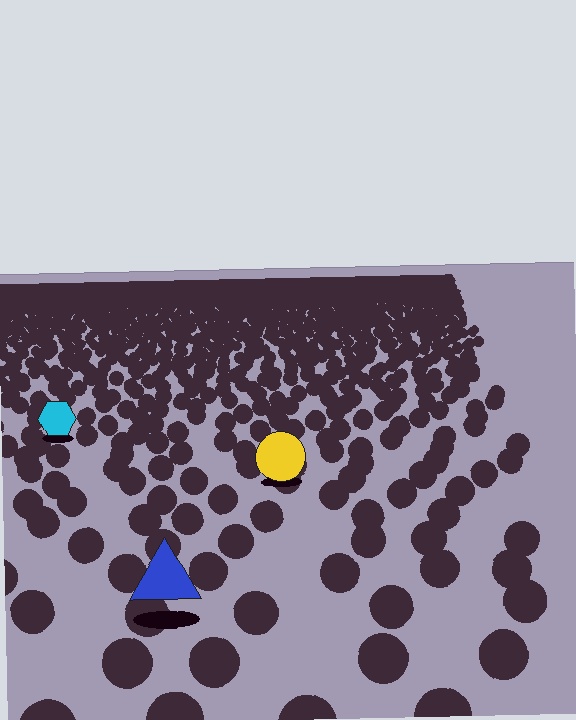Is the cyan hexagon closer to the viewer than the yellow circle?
No. The yellow circle is closer — you can tell from the texture gradient: the ground texture is coarser near it.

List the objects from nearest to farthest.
From nearest to farthest: the blue triangle, the yellow circle, the cyan hexagon.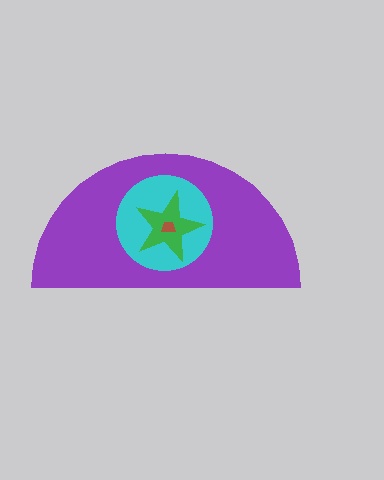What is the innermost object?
The brown trapezoid.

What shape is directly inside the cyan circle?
The green star.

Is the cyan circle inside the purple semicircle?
Yes.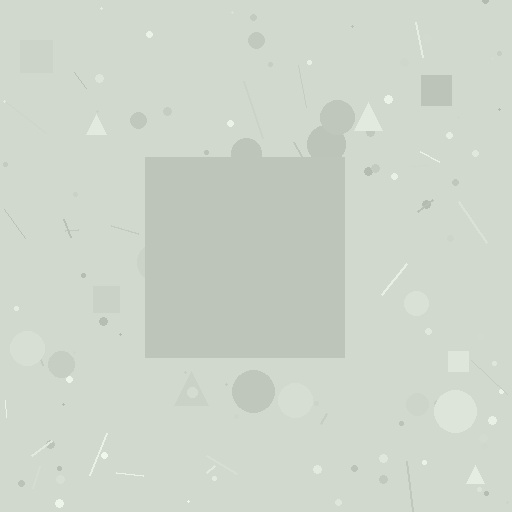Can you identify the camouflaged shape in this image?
The camouflaged shape is a square.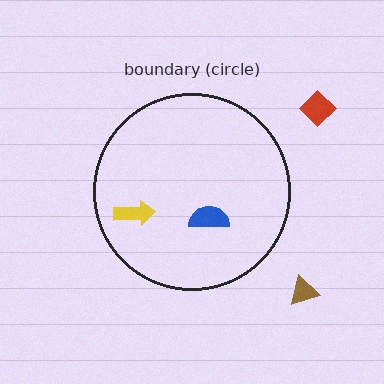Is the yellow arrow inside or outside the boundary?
Inside.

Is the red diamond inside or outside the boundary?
Outside.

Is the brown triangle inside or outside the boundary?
Outside.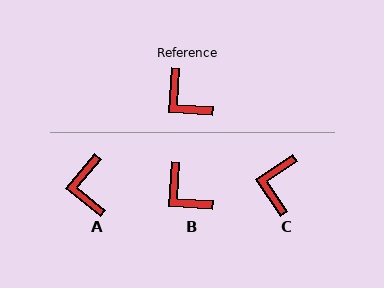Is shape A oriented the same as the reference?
No, it is off by about 36 degrees.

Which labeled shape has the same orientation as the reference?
B.